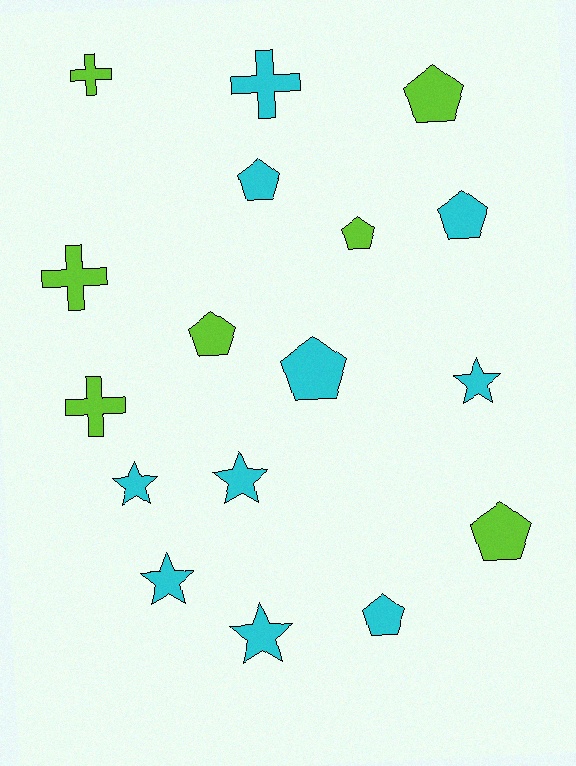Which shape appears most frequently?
Pentagon, with 8 objects.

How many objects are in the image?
There are 17 objects.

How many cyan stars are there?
There are 5 cyan stars.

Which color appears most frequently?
Cyan, with 10 objects.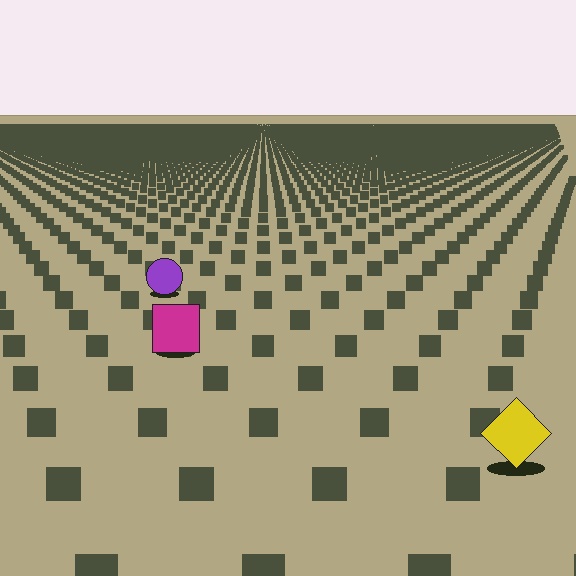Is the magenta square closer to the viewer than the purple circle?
Yes. The magenta square is closer — you can tell from the texture gradient: the ground texture is coarser near it.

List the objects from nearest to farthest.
From nearest to farthest: the yellow diamond, the magenta square, the purple circle.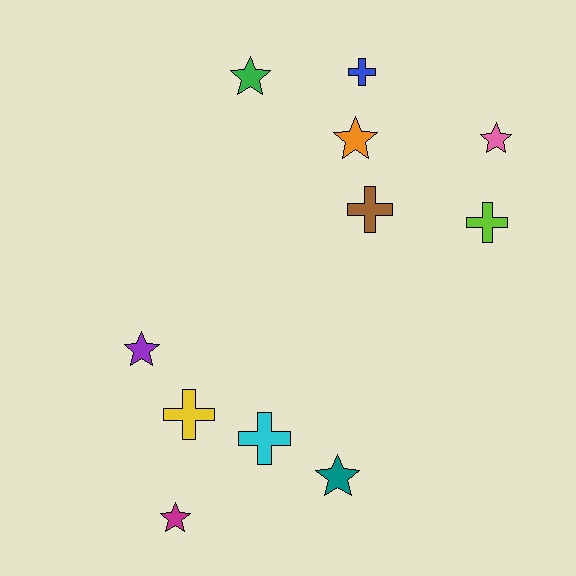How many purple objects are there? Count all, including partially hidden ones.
There is 1 purple object.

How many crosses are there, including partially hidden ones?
There are 5 crosses.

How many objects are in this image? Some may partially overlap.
There are 11 objects.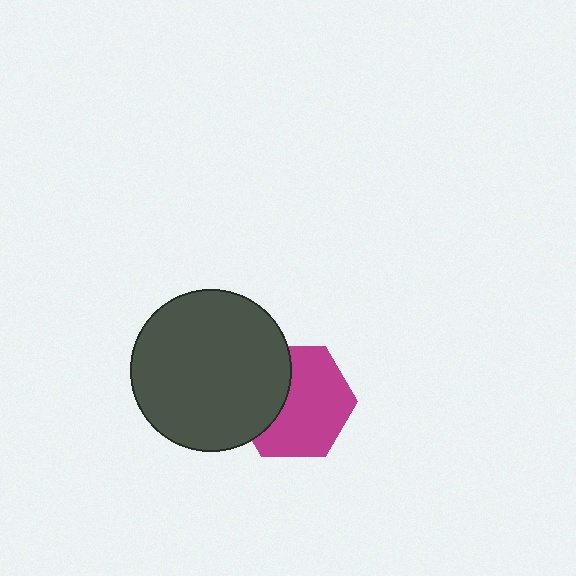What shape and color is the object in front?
The object in front is a dark gray circle.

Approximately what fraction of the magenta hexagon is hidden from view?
Roughly 35% of the magenta hexagon is hidden behind the dark gray circle.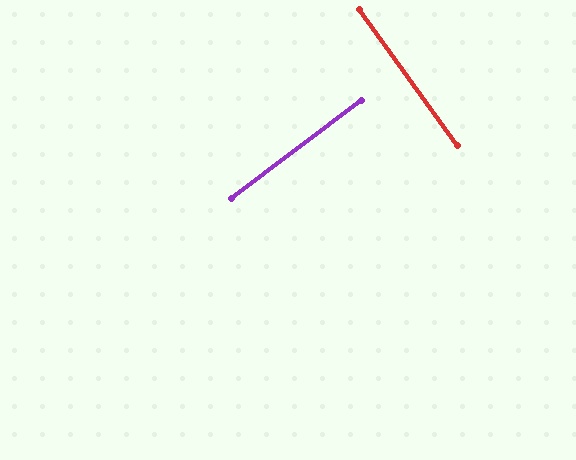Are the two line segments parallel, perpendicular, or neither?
Perpendicular — they meet at approximately 89°.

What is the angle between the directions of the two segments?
Approximately 89 degrees.